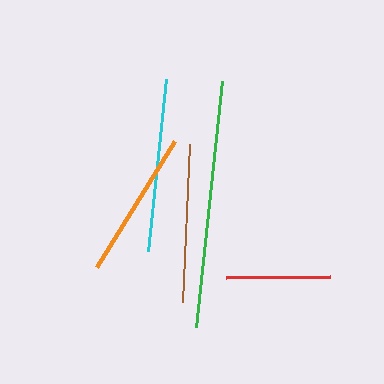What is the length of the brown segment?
The brown segment is approximately 158 pixels long.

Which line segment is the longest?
The green line is the longest at approximately 247 pixels.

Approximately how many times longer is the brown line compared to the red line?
The brown line is approximately 1.5 times the length of the red line.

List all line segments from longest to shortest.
From longest to shortest: green, cyan, brown, orange, red.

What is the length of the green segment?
The green segment is approximately 247 pixels long.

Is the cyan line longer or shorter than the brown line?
The cyan line is longer than the brown line.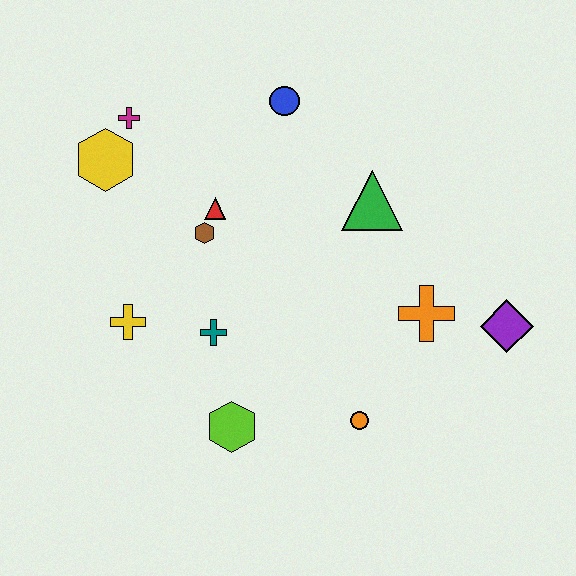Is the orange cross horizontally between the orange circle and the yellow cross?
No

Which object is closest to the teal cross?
The yellow cross is closest to the teal cross.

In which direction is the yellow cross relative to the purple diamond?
The yellow cross is to the left of the purple diamond.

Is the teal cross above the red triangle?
No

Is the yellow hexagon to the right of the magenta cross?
No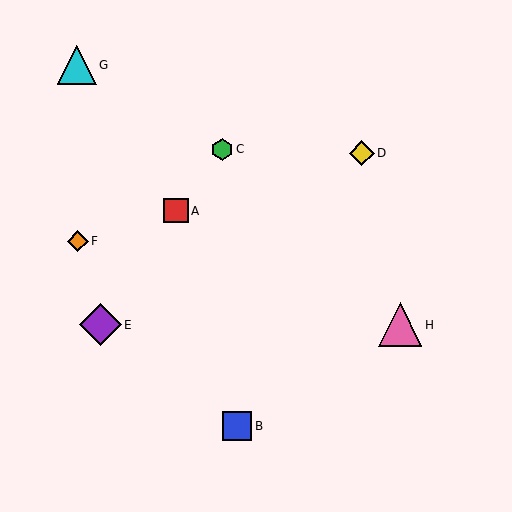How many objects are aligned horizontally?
2 objects (E, H) are aligned horizontally.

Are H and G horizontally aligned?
No, H is at y≈325 and G is at y≈65.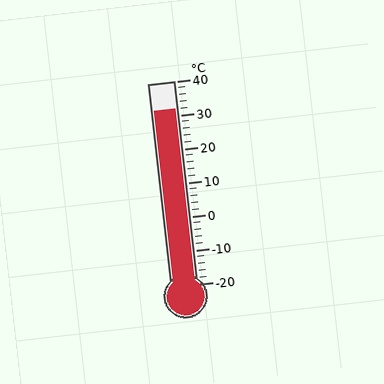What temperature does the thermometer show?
The thermometer shows approximately 32°C.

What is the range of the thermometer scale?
The thermometer scale ranges from -20°C to 40°C.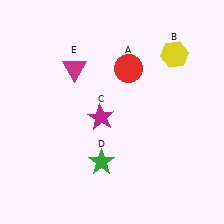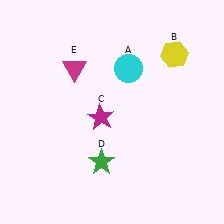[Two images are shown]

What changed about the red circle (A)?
In Image 1, A is red. In Image 2, it changed to cyan.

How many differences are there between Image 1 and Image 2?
There is 1 difference between the two images.